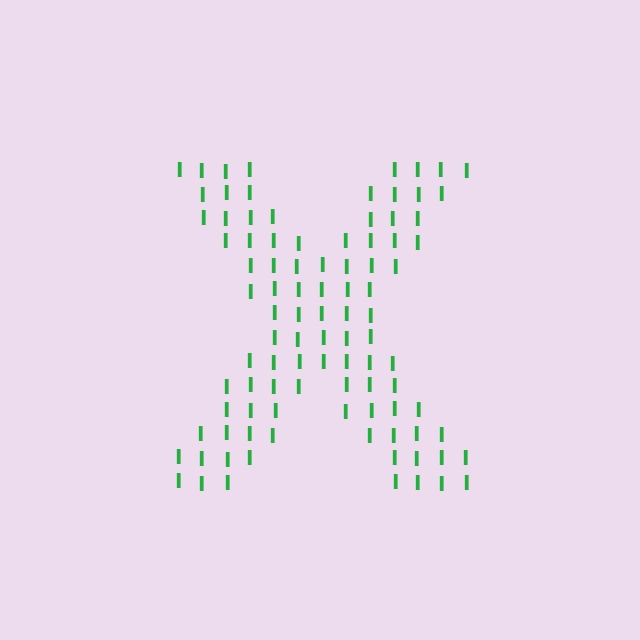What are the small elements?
The small elements are letter I's.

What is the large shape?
The large shape is the letter X.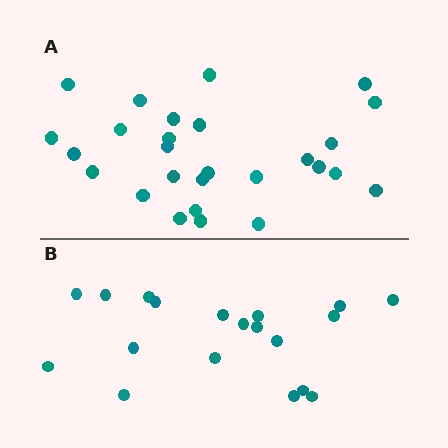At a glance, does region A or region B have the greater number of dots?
Region A (the top region) has more dots.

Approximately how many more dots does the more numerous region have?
Region A has roughly 8 or so more dots than region B.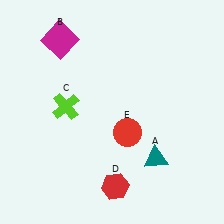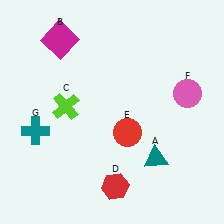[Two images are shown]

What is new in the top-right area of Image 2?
A pink circle (F) was added in the top-right area of Image 2.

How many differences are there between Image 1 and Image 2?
There are 2 differences between the two images.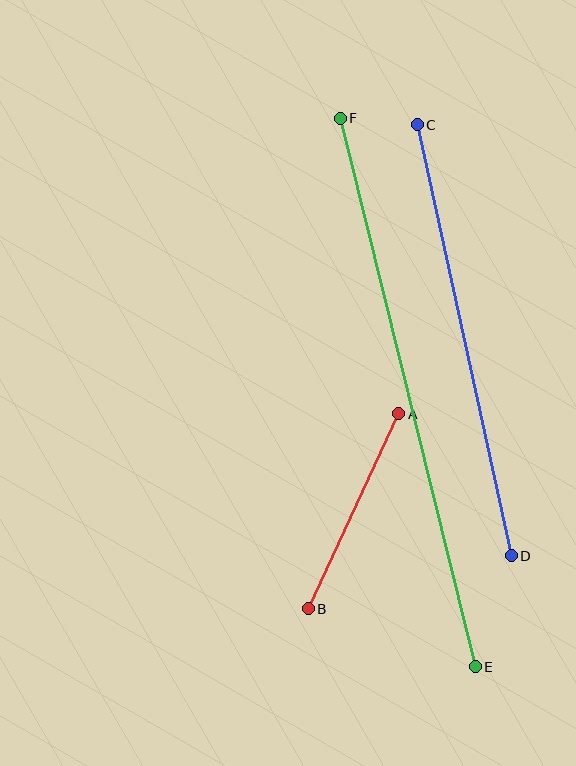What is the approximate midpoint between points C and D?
The midpoint is at approximately (464, 340) pixels.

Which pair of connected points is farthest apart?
Points E and F are farthest apart.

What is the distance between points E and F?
The distance is approximately 565 pixels.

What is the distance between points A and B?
The distance is approximately 215 pixels.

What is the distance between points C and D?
The distance is approximately 441 pixels.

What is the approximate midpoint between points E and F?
The midpoint is at approximately (408, 393) pixels.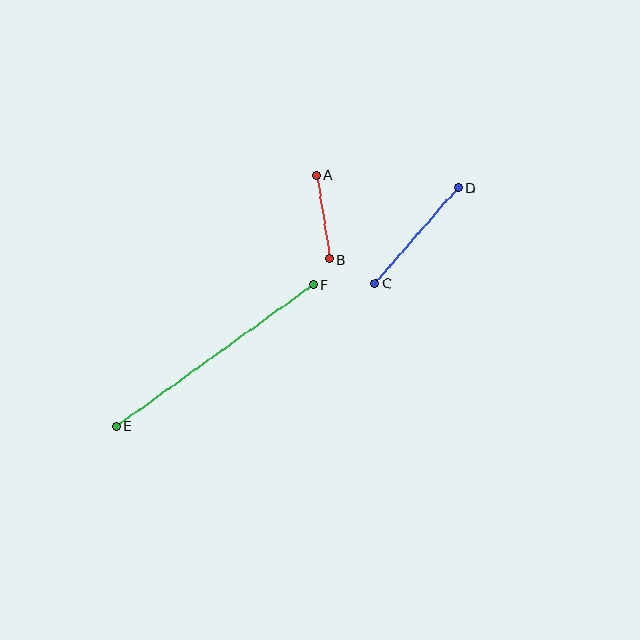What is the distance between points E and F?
The distance is approximately 242 pixels.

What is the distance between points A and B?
The distance is approximately 85 pixels.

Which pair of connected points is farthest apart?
Points E and F are farthest apart.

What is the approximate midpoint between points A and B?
The midpoint is at approximately (323, 217) pixels.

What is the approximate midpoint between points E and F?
The midpoint is at approximately (215, 355) pixels.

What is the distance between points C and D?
The distance is approximately 126 pixels.